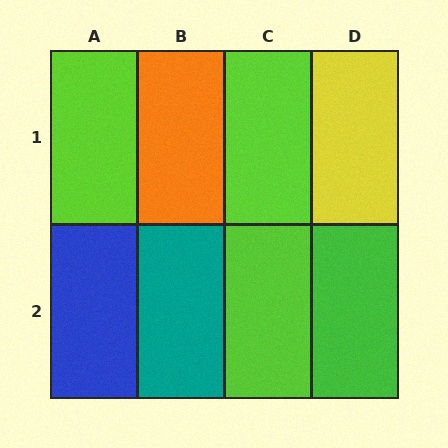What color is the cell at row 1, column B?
Orange.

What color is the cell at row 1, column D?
Yellow.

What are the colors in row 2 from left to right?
Blue, teal, lime, green.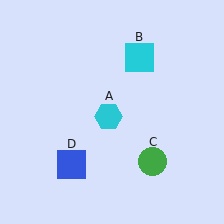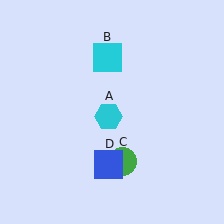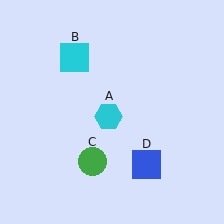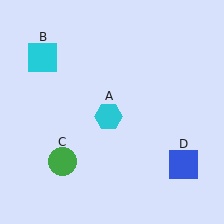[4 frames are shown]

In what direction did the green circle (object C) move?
The green circle (object C) moved left.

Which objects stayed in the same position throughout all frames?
Cyan hexagon (object A) remained stationary.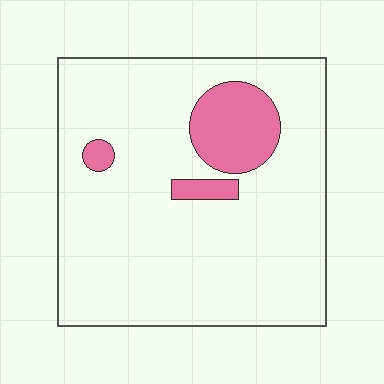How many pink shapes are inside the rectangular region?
3.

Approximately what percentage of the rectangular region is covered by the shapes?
Approximately 10%.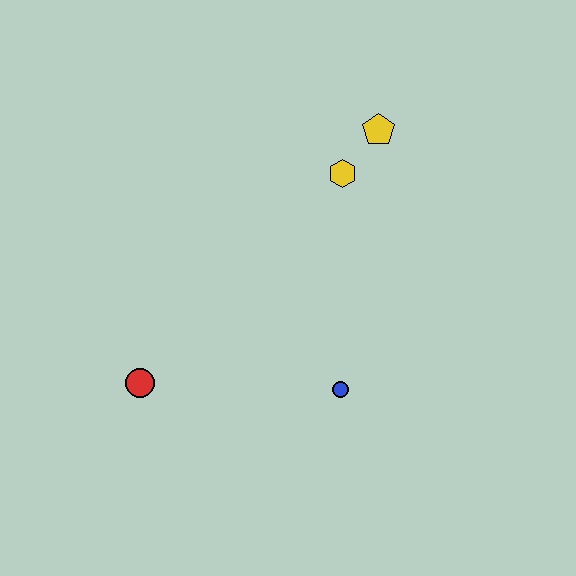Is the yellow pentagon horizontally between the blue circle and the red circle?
No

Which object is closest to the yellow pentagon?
The yellow hexagon is closest to the yellow pentagon.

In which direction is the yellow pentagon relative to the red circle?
The yellow pentagon is above the red circle.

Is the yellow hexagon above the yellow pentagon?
No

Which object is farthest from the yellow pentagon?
The red circle is farthest from the yellow pentagon.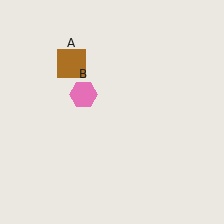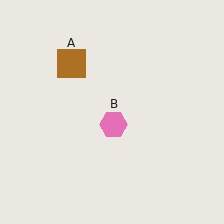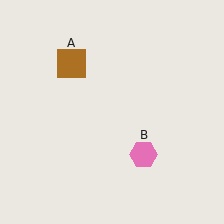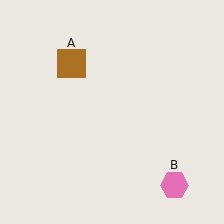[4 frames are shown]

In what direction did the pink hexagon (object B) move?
The pink hexagon (object B) moved down and to the right.